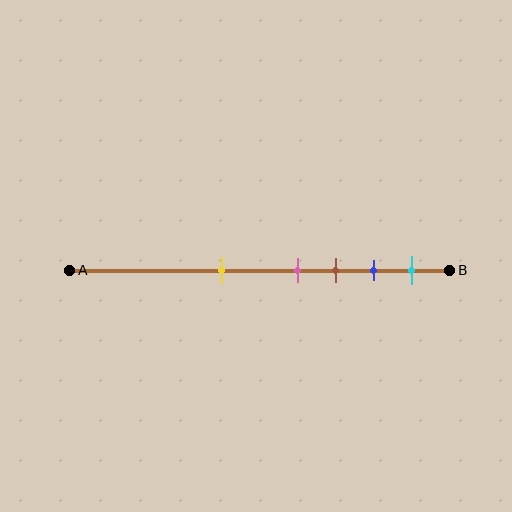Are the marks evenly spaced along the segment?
No, the marks are not evenly spaced.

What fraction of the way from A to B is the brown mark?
The brown mark is approximately 70% (0.7) of the way from A to B.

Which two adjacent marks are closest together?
The pink and brown marks are the closest adjacent pair.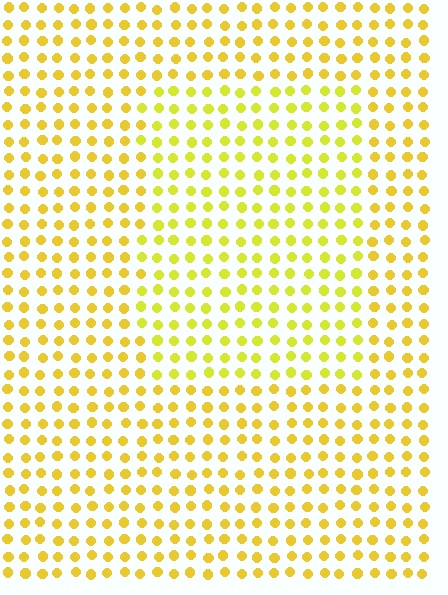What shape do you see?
I see a rectangle.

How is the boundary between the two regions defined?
The boundary is defined purely by a slight shift in hue (about 18 degrees). Spacing, size, and orientation are identical on both sides.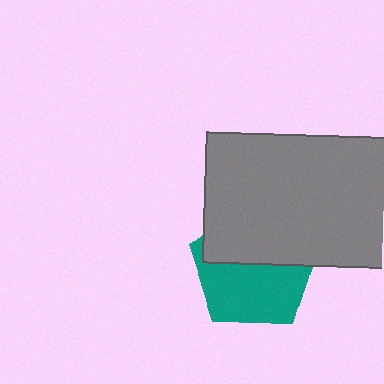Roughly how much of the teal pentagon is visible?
About half of it is visible (roughly 54%).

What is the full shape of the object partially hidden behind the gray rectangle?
The partially hidden object is a teal pentagon.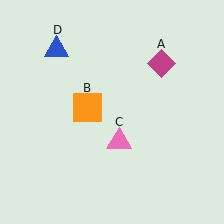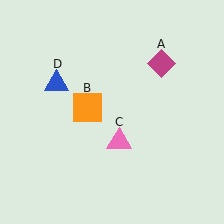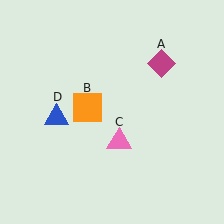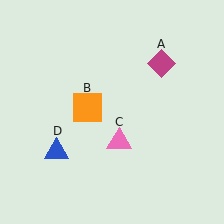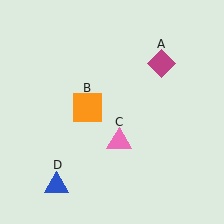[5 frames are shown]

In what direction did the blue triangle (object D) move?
The blue triangle (object D) moved down.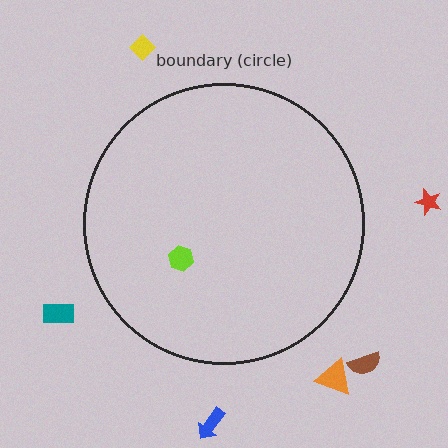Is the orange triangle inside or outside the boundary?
Outside.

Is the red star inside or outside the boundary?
Outside.